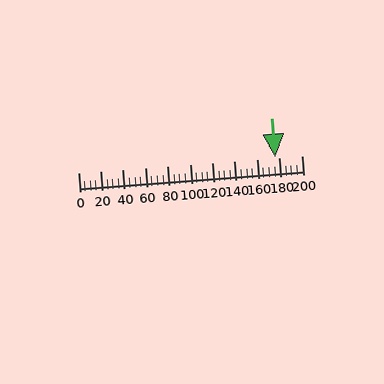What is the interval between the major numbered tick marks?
The major tick marks are spaced 20 units apart.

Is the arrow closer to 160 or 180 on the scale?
The arrow is closer to 180.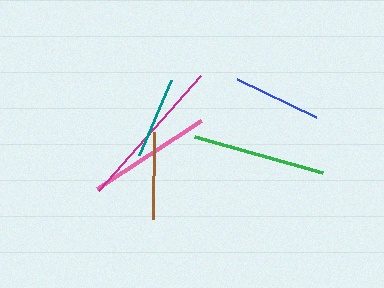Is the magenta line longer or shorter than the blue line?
The magenta line is longer than the blue line.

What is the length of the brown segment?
The brown segment is approximately 87 pixels long.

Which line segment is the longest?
The magenta line is the longest at approximately 154 pixels.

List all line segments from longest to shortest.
From longest to shortest: magenta, green, pink, blue, brown, teal.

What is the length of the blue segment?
The blue segment is approximately 88 pixels long.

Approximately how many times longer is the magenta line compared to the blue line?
The magenta line is approximately 1.8 times the length of the blue line.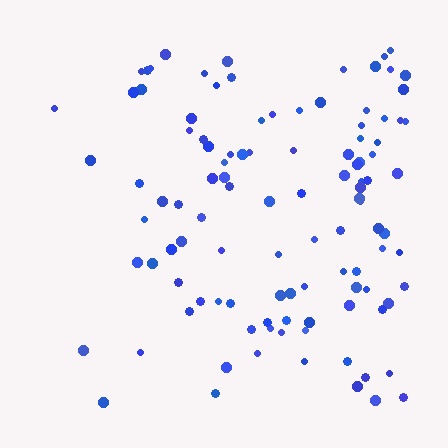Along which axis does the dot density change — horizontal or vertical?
Horizontal.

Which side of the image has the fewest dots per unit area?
The left.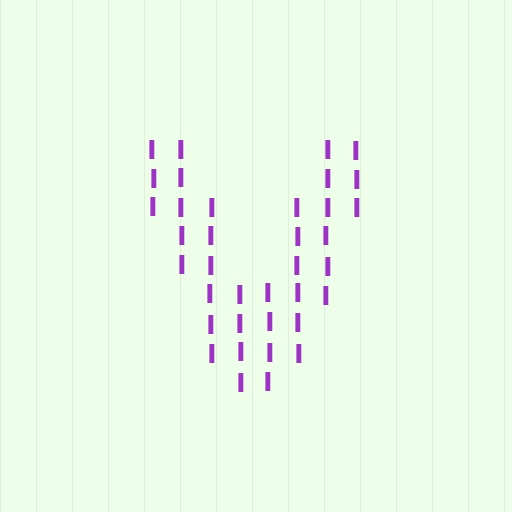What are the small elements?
The small elements are letter I's.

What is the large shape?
The large shape is the letter V.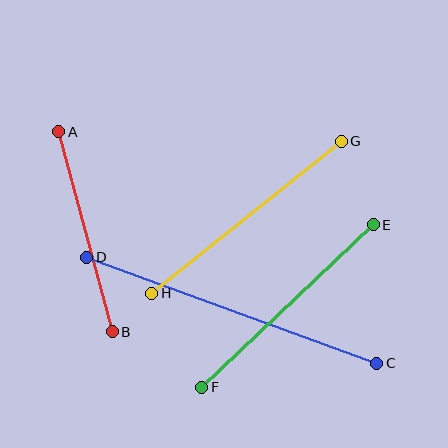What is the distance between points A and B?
The distance is approximately 207 pixels.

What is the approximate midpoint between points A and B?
The midpoint is at approximately (85, 232) pixels.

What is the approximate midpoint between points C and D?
The midpoint is at approximately (232, 310) pixels.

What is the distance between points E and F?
The distance is approximately 236 pixels.